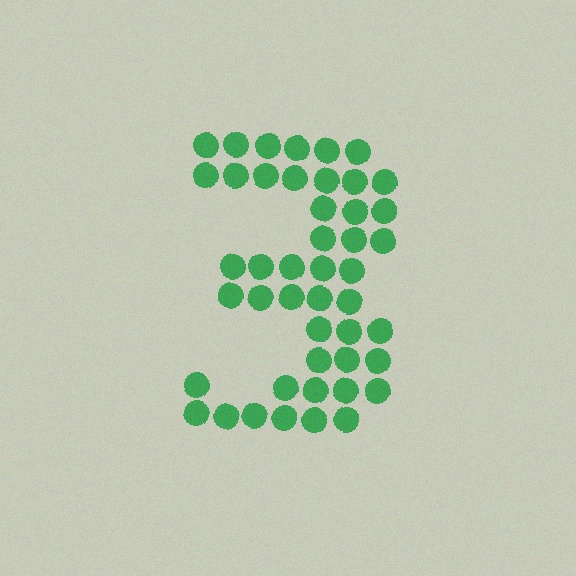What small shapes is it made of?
It is made of small circles.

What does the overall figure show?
The overall figure shows the digit 3.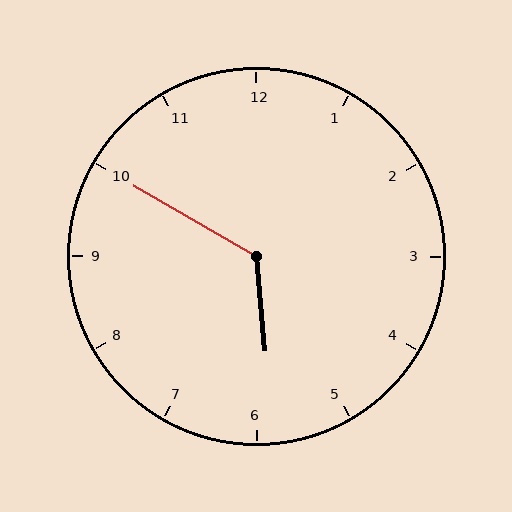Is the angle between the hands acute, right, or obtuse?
It is obtuse.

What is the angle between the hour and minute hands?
Approximately 125 degrees.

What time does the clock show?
5:50.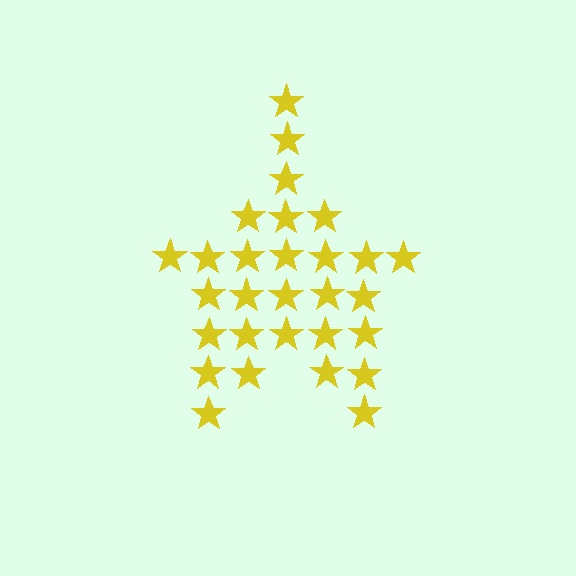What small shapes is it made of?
It is made of small stars.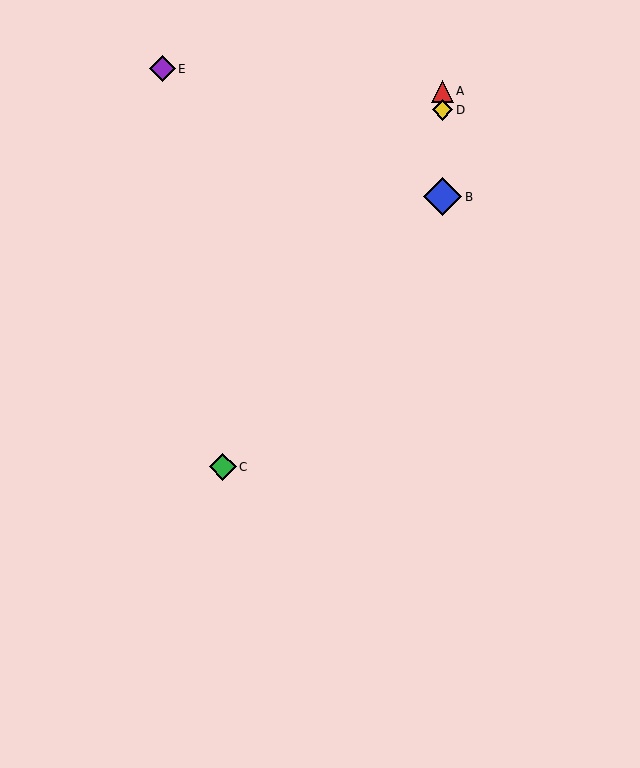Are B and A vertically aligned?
Yes, both are at x≈442.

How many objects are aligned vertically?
3 objects (A, B, D) are aligned vertically.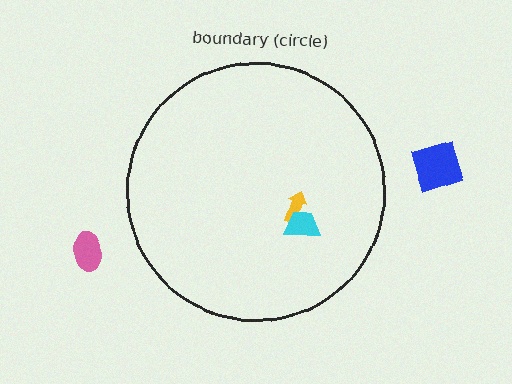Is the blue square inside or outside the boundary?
Outside.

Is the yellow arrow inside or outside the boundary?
Inside.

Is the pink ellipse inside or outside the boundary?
Outside.